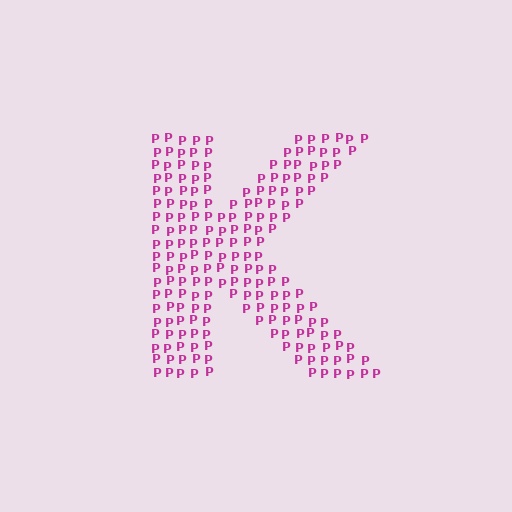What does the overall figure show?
The overall figure shows the letter K.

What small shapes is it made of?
It is made of small letter P's.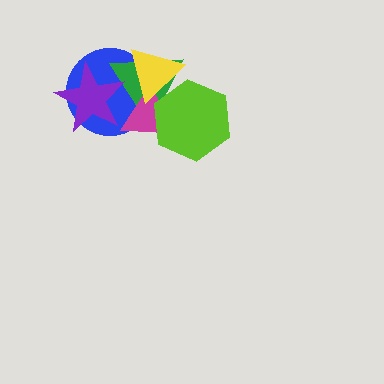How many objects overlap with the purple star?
3 objects overlap with the purple star.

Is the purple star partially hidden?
No, no other shape covers it.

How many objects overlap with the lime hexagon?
3 objects overlap with the lime hexagon.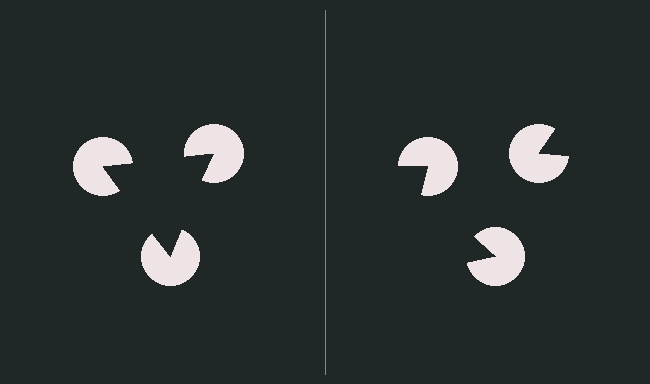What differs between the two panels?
The pac-man discs are positioned identically on both sides; only the wedge orientations differ. On the left they align to a triangle; on the right they are misaligned.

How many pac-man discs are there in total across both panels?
6 — 3 on each side.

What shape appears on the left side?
An illusory triangle.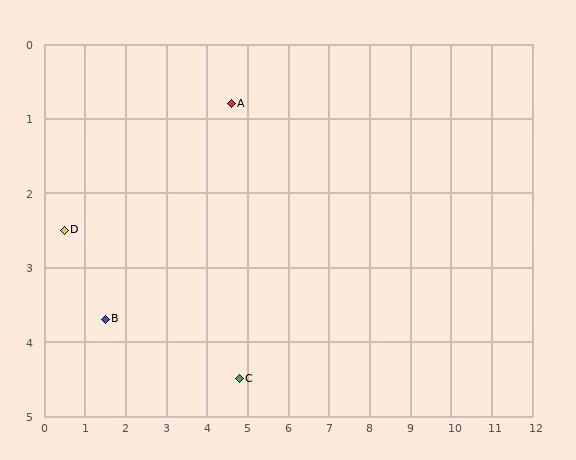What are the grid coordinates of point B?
Point B is at approximately (1.5, 3.7).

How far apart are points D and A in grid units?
Points D and A are about 4.4 grid units apart.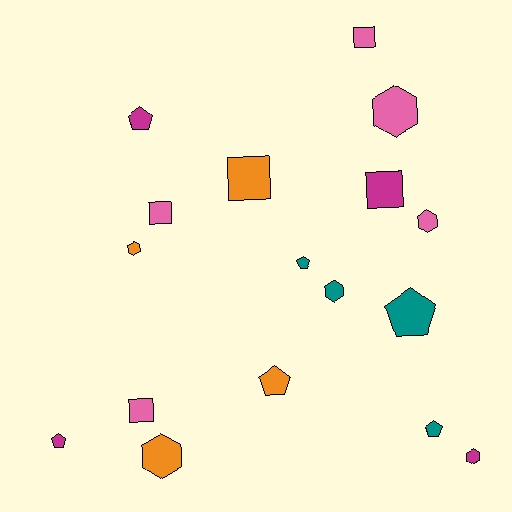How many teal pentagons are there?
There are 3 teal pentagons.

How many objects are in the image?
There are 17 objects.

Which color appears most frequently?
Pink, with 5 objects.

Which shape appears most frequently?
Hexagon, with 6 objects.